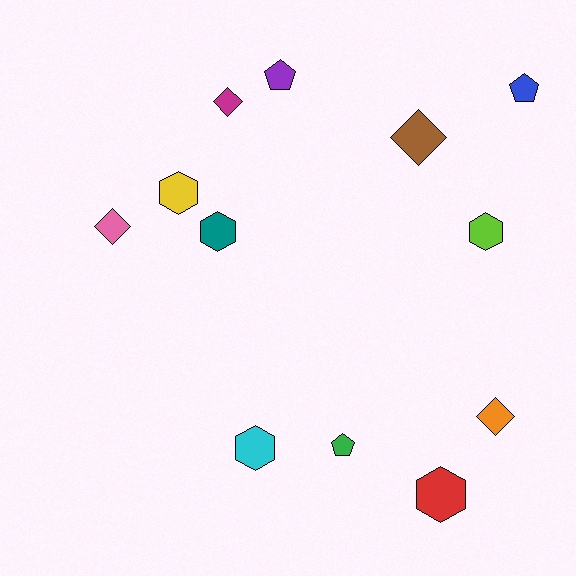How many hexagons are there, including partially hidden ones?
There are 5 hexagons.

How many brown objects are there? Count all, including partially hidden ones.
There is 1 brown object.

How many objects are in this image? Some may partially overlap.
There are 12 objects.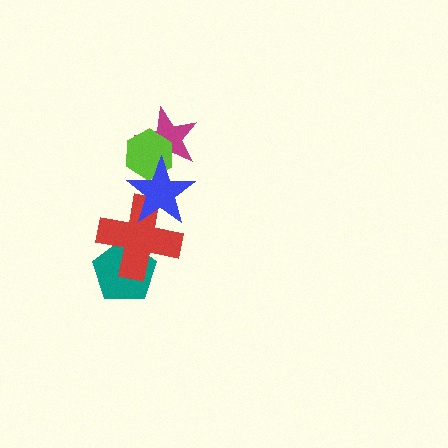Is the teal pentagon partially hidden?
Yes, it is partially covered by another shape.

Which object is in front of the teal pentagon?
The red cross is in front of the teal pentagon.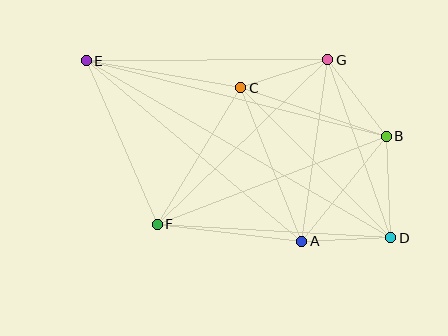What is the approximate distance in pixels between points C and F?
The distance between C and F is approximately 160 pixels.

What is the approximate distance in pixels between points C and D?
The distance between C and D is approximately 212 pixels.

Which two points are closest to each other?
Points A and D are closest to each other.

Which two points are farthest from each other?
Points D and E are farthest from each other.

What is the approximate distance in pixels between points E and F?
The distance between E and F is approximately 178 pixels.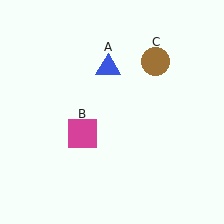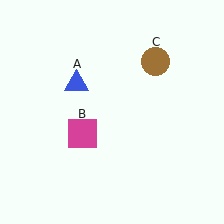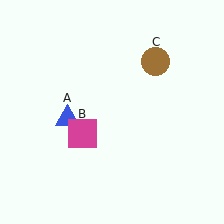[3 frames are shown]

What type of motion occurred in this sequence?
The blue triangle (object A) rotated counterclockwise around the center of the scene.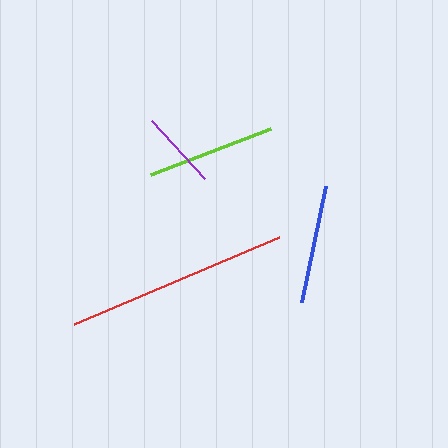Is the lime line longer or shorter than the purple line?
The lime line is longer than the purple line.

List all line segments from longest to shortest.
From longest to shortest: red, lime, blue, purple.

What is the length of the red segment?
The red segment is approximately 222 pixels long.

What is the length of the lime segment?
The lime segment is approximately 128 pixels long.